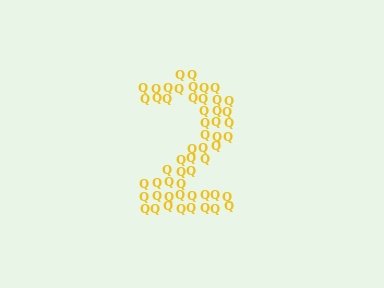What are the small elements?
The small elements are letter Q's.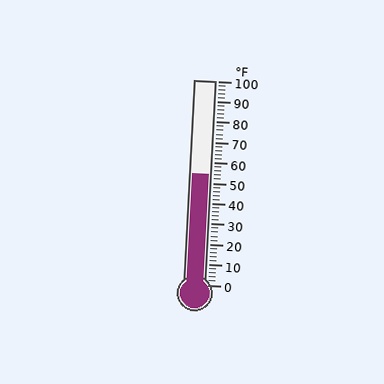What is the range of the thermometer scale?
The thermometer scale ranges from 0°F to 100°F.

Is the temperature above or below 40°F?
The temperature is above 40°F.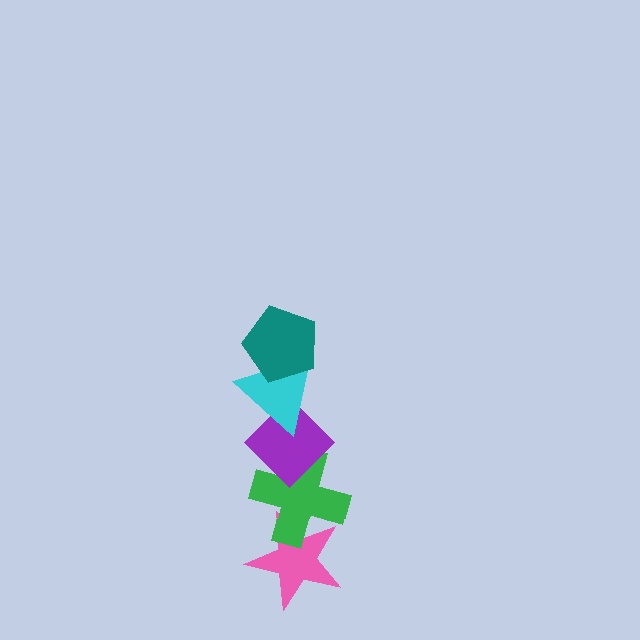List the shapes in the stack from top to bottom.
From top to bottom: the teal pentagon, the cyan triangle, the purple diamond, the green cross, the pink star.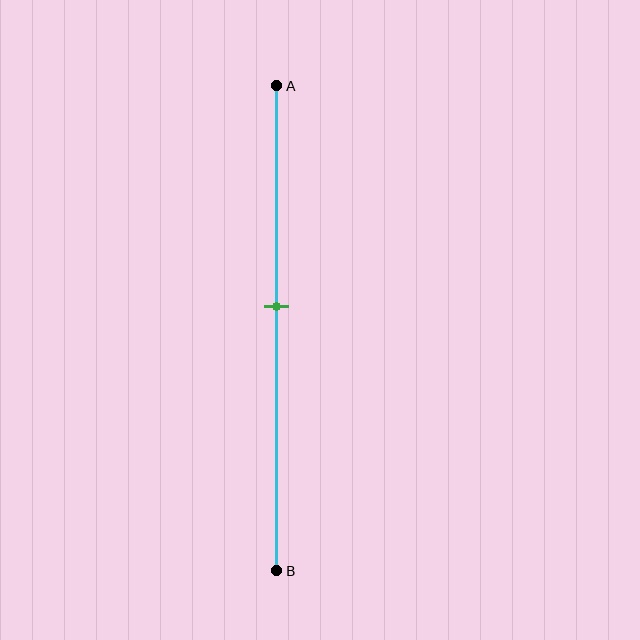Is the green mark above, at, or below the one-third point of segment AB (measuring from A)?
The green mark is below the one-third point of segment AB.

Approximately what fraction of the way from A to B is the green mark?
The green mark is approximately 45% of the way from A to B.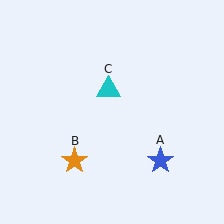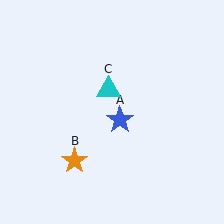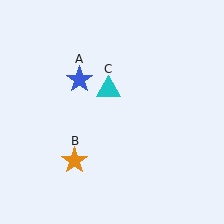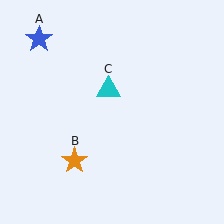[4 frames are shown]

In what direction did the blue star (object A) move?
The blue star (object A) moved up and to the left.